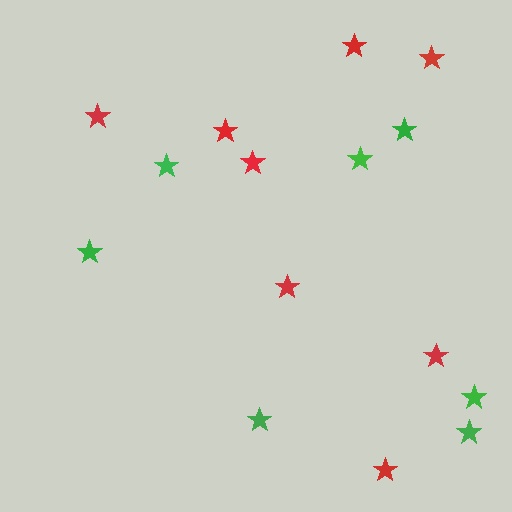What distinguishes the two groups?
There are 2 groups: one group of green stars (7) and one group of red stars (8).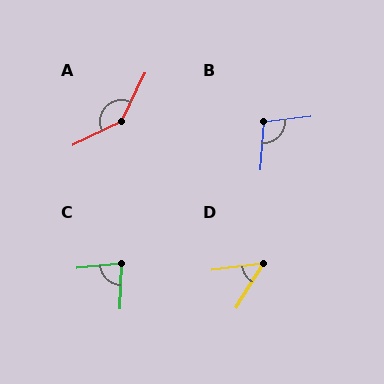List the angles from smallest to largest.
D (51°), C (83°), B (101°), A (142°).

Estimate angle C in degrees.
Approximately 83 degrees.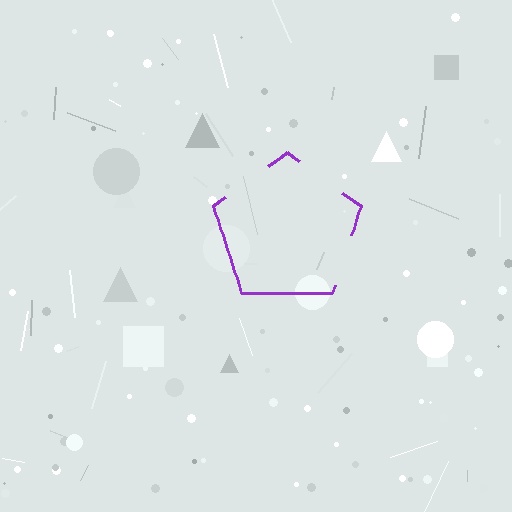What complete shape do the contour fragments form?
The contour fragments form a pentagon.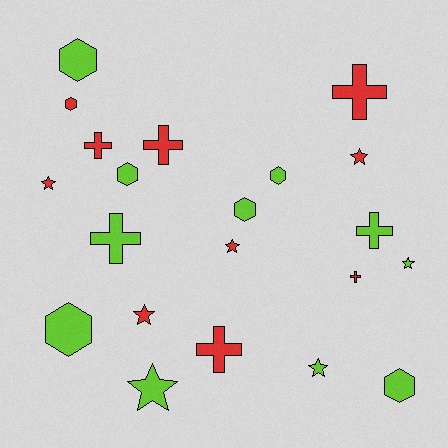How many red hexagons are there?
There is 1 red hexagon.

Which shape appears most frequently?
Hexagon, with 7 objects.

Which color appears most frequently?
Lime, with 11 objects.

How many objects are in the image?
There are 21 objects.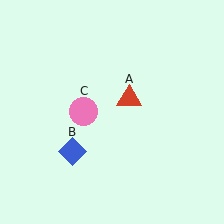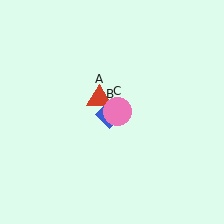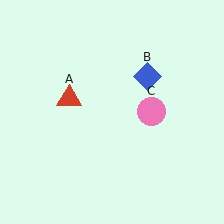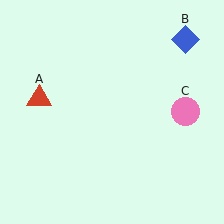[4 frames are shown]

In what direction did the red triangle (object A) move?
The red triangle (object A) moved left.